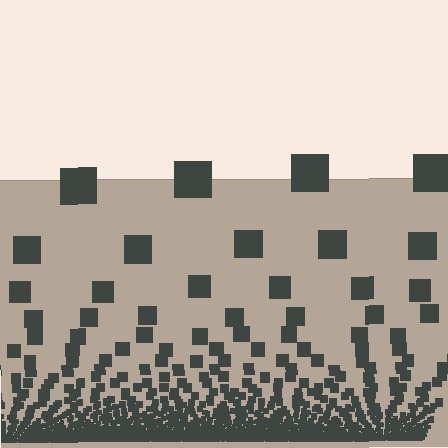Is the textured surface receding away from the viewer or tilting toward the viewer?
The surface appears to tilt toward the viewer. Texture elements get larger and sparser toward the top.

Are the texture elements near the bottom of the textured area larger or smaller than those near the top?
Smaller. The gradient is inverted — elements near the bottom are smaller and denser.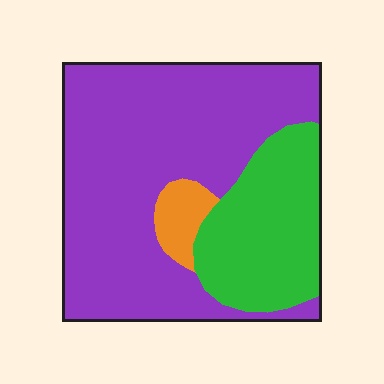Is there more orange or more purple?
Purple.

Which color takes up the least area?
Orange, at roughly 5%.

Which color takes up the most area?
Purple, at roughly 70%.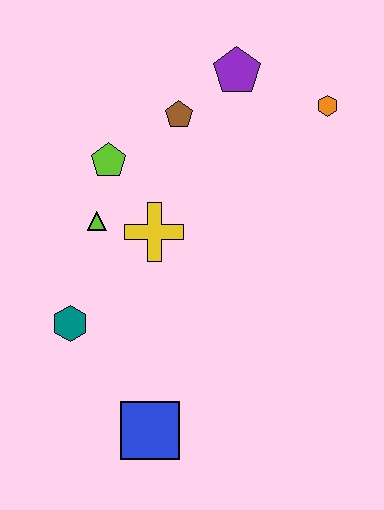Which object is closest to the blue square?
The teal hexagon is closest to the blue square.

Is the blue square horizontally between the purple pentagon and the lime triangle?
Yes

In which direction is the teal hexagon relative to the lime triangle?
The teal hexagon is below the lime triangle.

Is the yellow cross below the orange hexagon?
Yes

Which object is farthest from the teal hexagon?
The orange hexagon is farthest from the teal hexagon.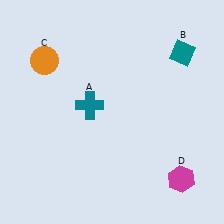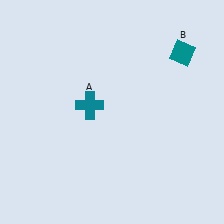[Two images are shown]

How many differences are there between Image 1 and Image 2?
There are 2 differences between the two images.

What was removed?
The magenta hexagon (D), the orange circle (C) were removed in Image 2.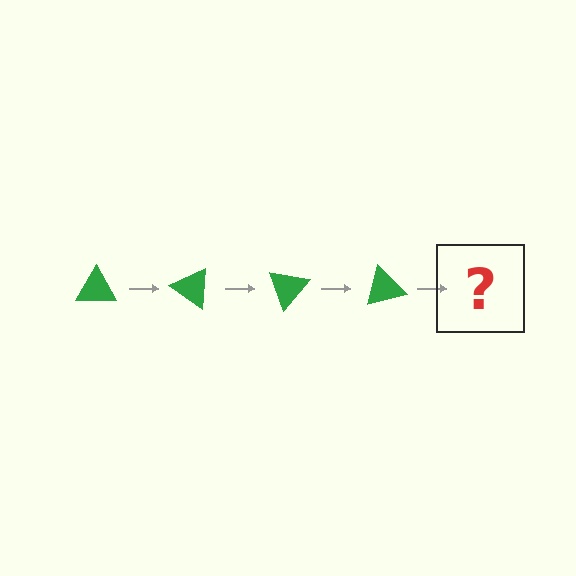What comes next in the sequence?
The next element should be a green triangle rotated 140 degrees.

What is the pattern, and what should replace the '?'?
The pattern is that the triangle rotates 35 degrees each step. The '?' should be a green triangle rotated 140 degrees.